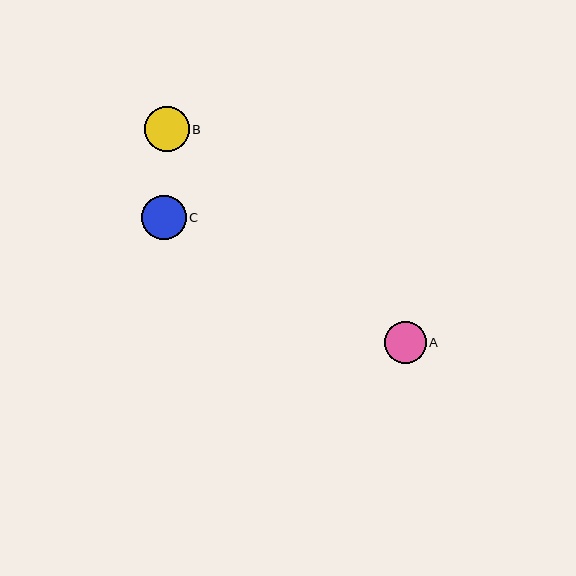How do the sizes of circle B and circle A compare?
Circle B and circle A are approximately the same size.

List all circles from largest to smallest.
From largest to smallest: B, C, A.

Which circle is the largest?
Circle B is the largest with a size of approximately 45 pixels.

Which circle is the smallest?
Circle A is the smallest with a size of approximately 42 pixels.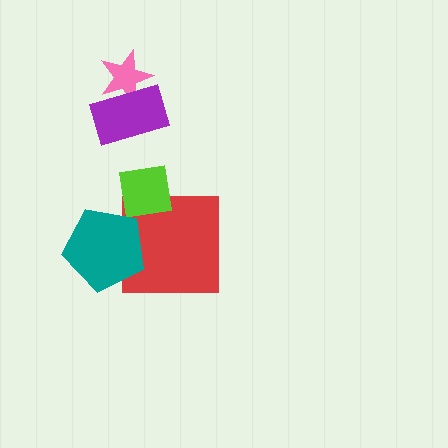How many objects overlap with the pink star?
1 object overlaps with the pink star.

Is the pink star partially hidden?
Yes, it is partially covered by another shape.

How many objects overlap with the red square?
2 objects overlap with the red square.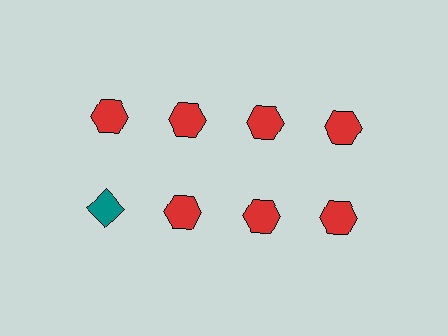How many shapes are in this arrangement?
There are 8 shapes arranged in a grid pattern.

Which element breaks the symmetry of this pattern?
The teal diamond in the second row, leftmost column breaks the symmetry. All other shapes are red hexagons.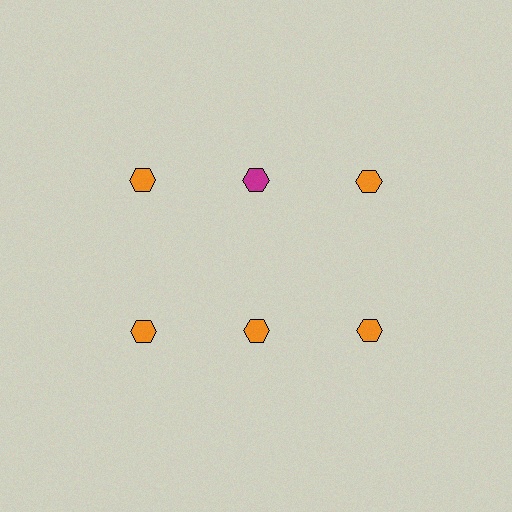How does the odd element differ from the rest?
It has a different color: magenta instead of orange.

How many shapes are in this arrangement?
There are 6 shapes arranged in a grid pattern.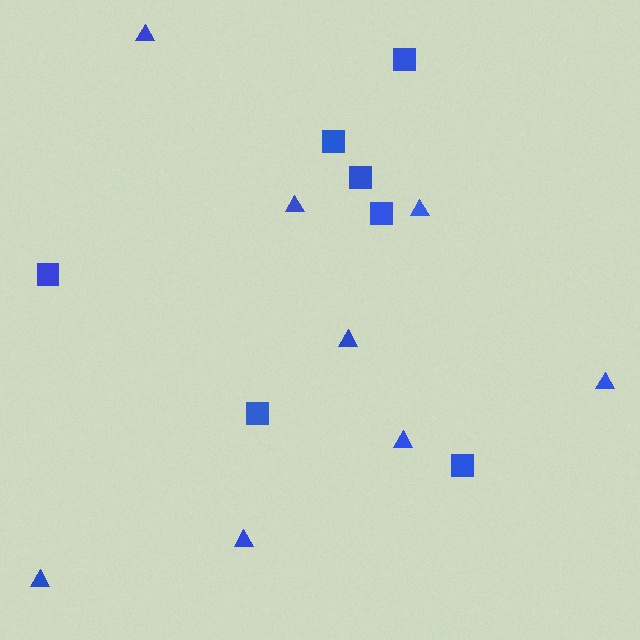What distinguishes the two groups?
There are 2 groups: one group of triangles (8) and one group of squares (7).